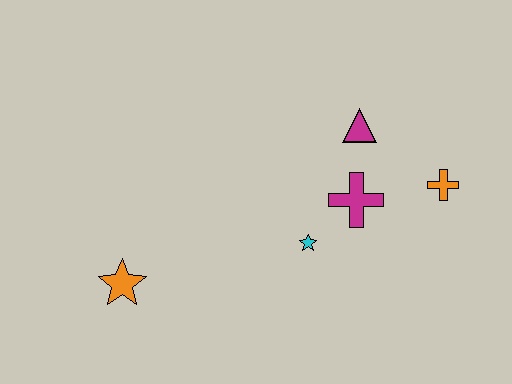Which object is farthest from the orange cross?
The orange star is farthest from the orange cross.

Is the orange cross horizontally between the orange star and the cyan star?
No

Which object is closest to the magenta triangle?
The magenta cross is closest to the magenta triangle.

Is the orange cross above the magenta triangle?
No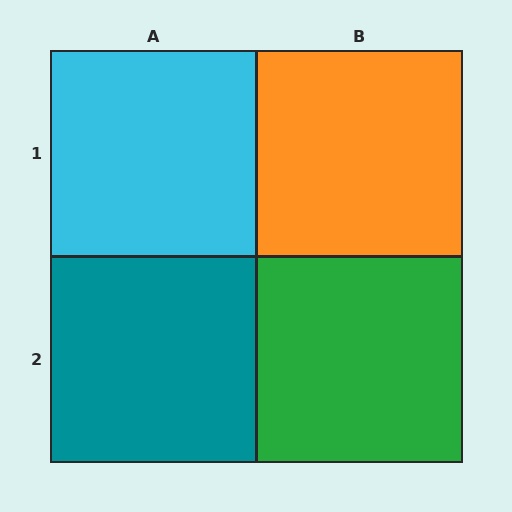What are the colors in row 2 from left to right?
Teal, green.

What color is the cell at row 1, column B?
Orange.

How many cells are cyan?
1 cell is cyan.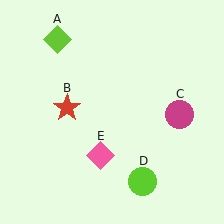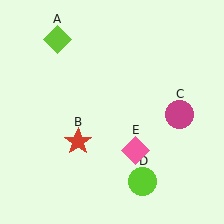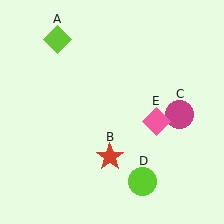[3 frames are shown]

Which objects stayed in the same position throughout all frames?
Lime diamond (object A) and magenta circle (object C) and lime circle (object D) remained stationary.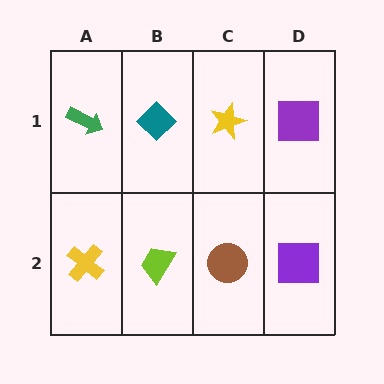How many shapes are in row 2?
4 shapes.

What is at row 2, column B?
A lime trapezoid.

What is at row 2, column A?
A yellow cross.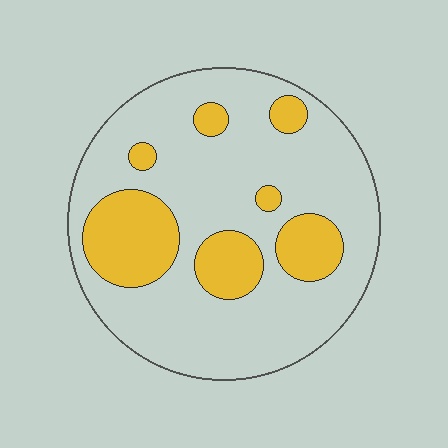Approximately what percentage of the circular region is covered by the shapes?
Approximately 25%.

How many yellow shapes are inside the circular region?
7.